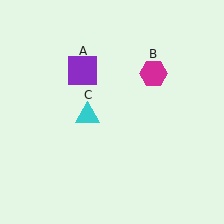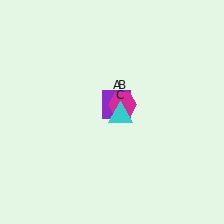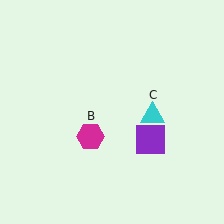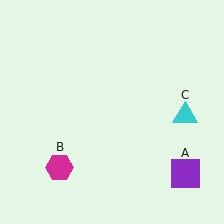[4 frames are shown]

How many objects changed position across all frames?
3 objects changed position: purple square (object A), magenta hexagon (object B), cyan triangle (object C).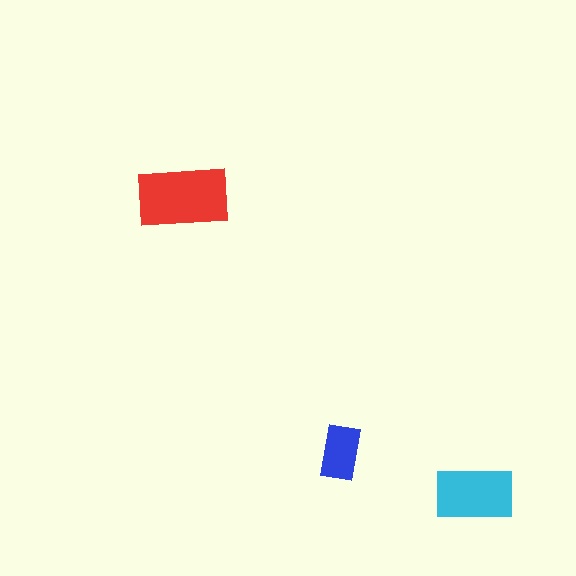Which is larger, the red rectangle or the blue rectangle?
The red one.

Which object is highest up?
The red rectangle is topmost.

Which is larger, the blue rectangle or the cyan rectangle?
The cyan one.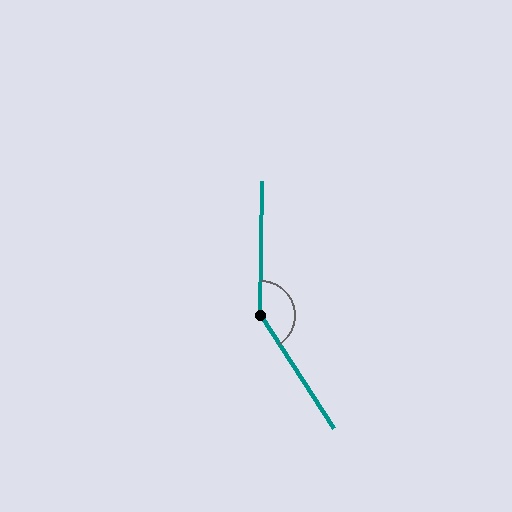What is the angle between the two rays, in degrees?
Approximately 146 degrees.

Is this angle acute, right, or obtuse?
It is obtuse.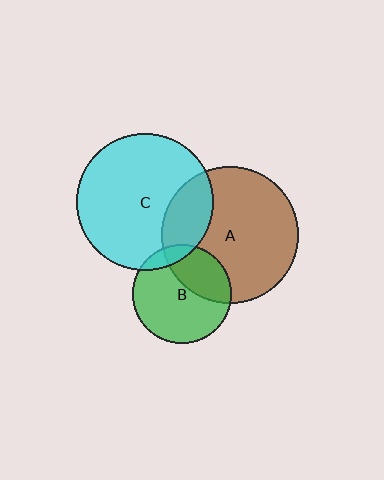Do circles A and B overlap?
Yes.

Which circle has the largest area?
Circle A (brown).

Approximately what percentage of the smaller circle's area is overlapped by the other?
Approximately 35%.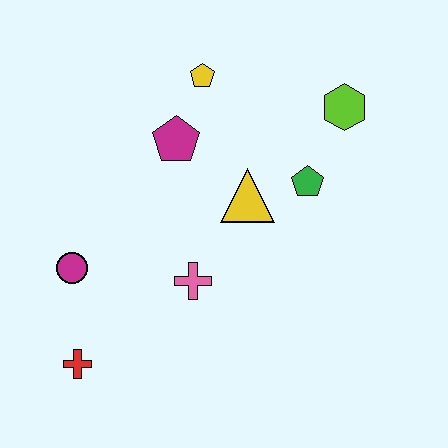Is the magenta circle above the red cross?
Yes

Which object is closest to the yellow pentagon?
The magenta pentagon is closest to the yellow pentagon.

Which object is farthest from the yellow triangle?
The red cross is farthest from the yellow triangle.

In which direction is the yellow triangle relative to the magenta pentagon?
The yellow triangle is to the right of the magenta pentagon.